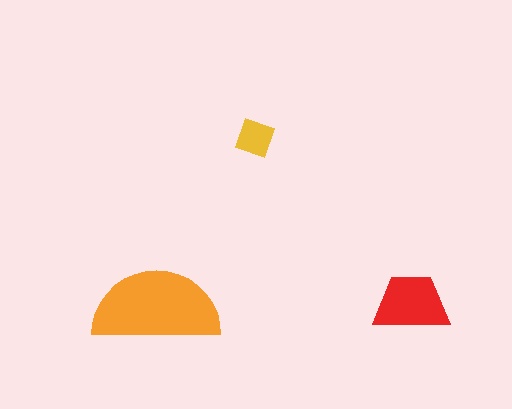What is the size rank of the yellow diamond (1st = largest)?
3rd.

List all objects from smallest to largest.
The yellow diamond, the red trapezoid, the orange semicircle.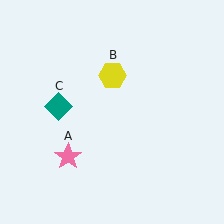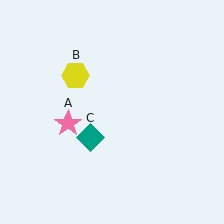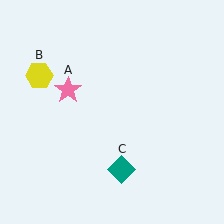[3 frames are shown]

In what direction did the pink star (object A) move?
The pink star (object A) moved up.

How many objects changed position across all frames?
3 objects changed position: pink star (object A), yellow hexagon (object B), teal diamond (object C).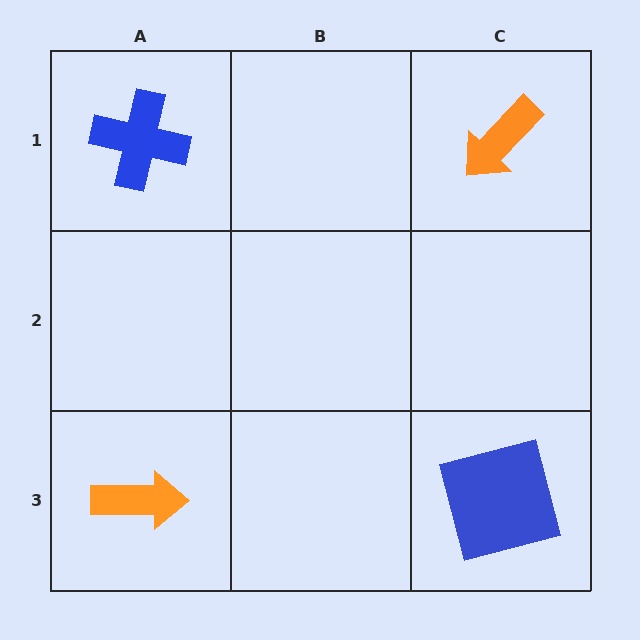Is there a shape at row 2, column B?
No, that cell is empty.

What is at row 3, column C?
A blue square.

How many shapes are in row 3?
2 shapes.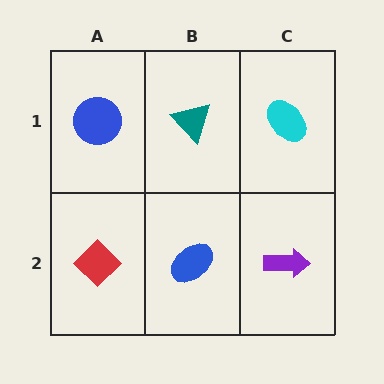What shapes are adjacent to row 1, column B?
A blue ellipse (row 2, column B), a blue circle (row 1, column A), a cyan ellipse (row 1, column C).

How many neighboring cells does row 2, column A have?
2.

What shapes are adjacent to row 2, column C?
A cyan ellipse (row 1, column C), a blue ellipse (row 2, column B).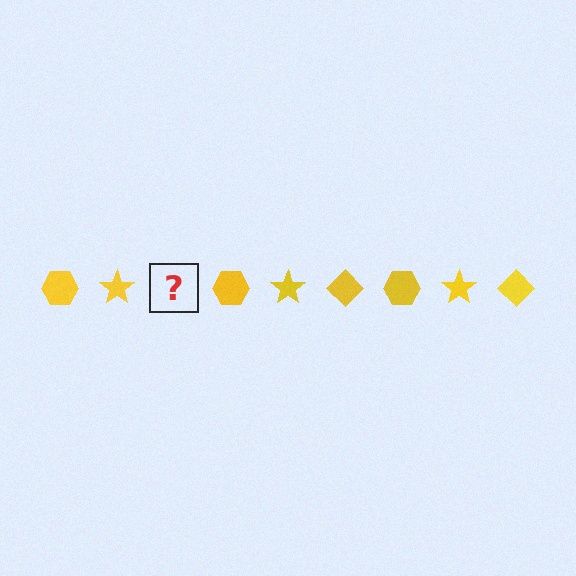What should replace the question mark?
The question mark should be replaced with a yellow diamond.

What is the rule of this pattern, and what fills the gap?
The rule is that the pattern cycles through hexagon, star, diamond shapes in yellow. The gap should be filled with a yellow diamond.